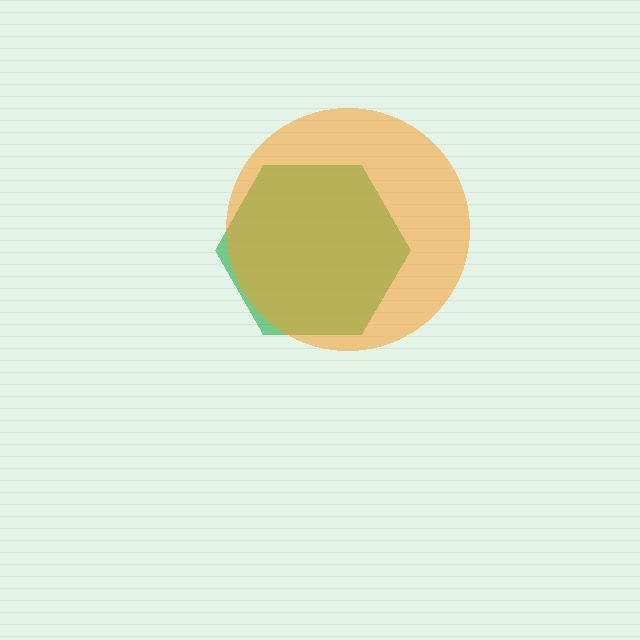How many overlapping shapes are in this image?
There are 2 overlapping shapes in the image.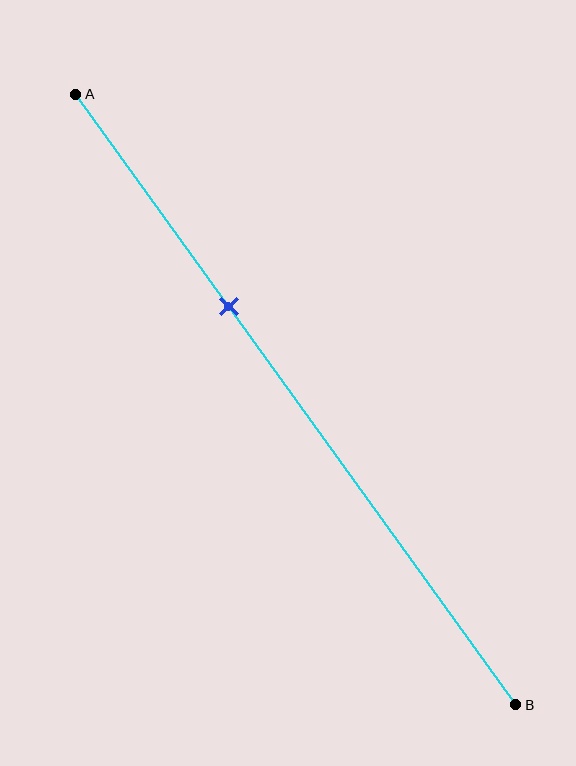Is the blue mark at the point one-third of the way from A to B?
Yes, the mark is approximately at the one-third point.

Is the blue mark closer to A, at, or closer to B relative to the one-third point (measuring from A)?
The blue mark is approximately at the one-third point of segment AB.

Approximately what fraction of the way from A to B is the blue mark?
The blue mark is approximately 35% of the way from A to B.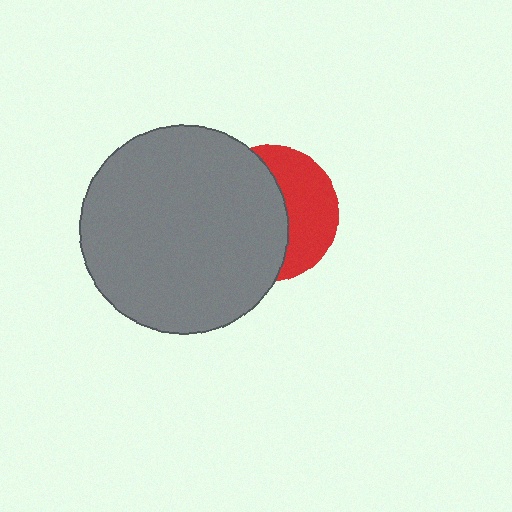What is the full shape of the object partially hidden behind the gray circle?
The partially hidden object is a red circle.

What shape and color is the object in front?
The object in front is a gray circle.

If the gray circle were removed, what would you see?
You would see the complete red circle.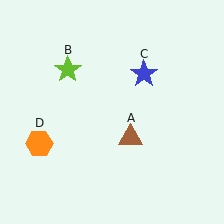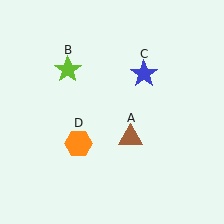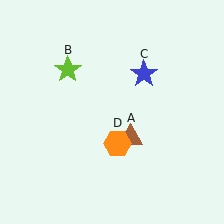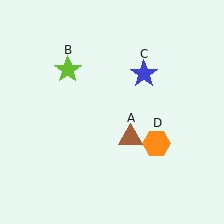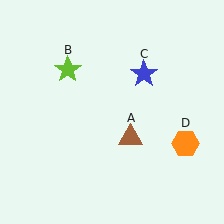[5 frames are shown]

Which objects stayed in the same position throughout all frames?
Brown triangle (object A) and lime star (object B) and blue star (object C) remained stationary.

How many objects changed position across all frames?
1 object changed position: orange hexagon (object D).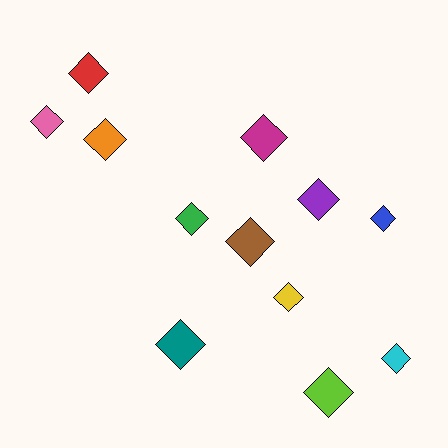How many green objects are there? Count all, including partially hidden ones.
There is 1 green object.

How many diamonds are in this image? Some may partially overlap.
There are 12 diamonds.